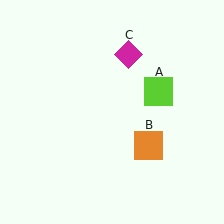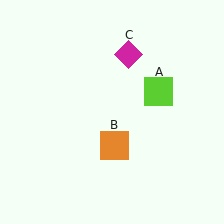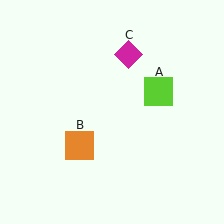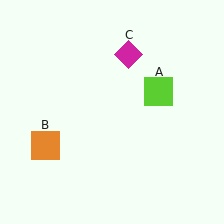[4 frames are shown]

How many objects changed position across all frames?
1 object changed position: orange square (object B).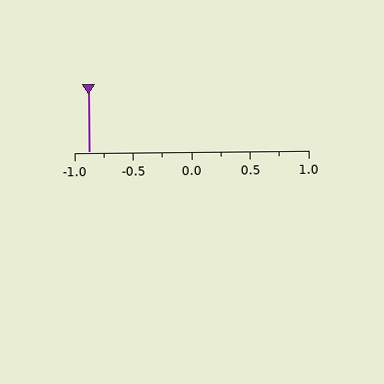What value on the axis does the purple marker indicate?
The marker indicates approximately -0.88.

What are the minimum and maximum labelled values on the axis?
The axis runs from -1.0 to 1.0.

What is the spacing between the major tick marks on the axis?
The major ticks are spaced 0.5 apart.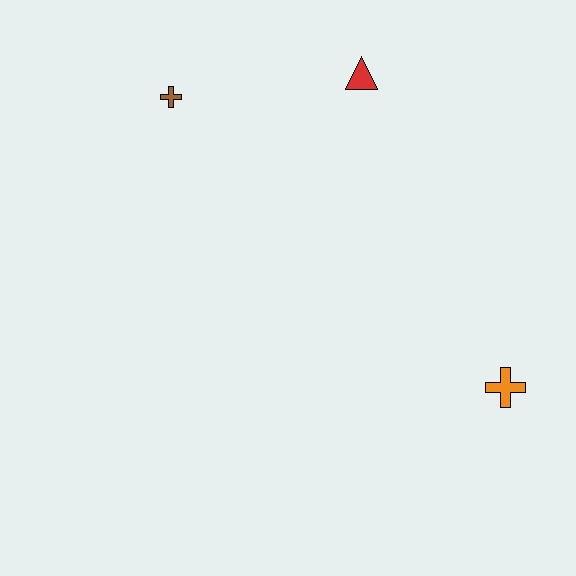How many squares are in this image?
There are no squares.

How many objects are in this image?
There are 3 objects.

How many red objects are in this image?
There is 1 red object.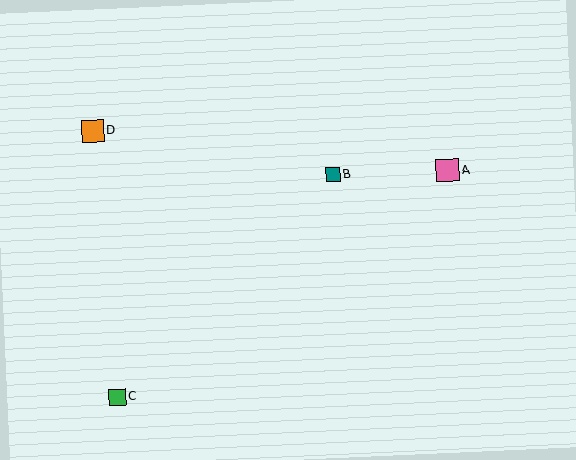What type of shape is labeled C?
Shape C is a green square.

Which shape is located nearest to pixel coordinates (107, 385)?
The green square (labeled C) at (117, 397) is nearest to that location.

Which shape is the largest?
The pink square (labeled A) is the largest.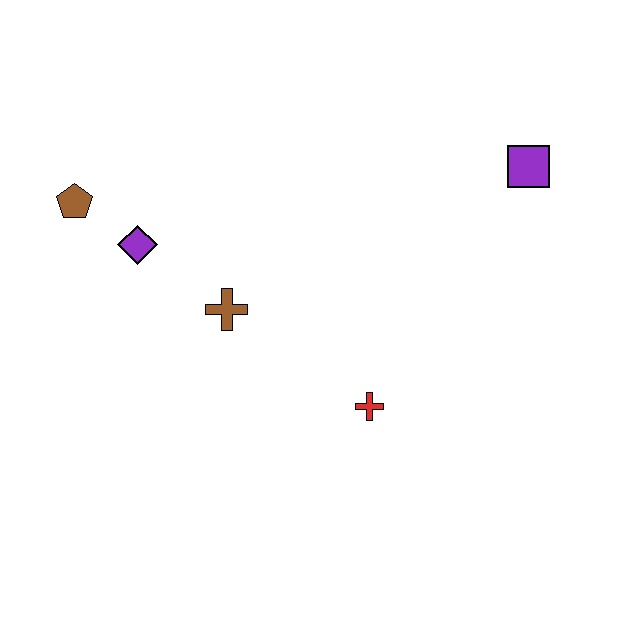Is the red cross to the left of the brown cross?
No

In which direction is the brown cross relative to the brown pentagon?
The brown cross is to the right of the brown pentagon.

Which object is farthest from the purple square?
The brown pentagon is farthest from the purple square.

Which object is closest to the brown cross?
The purple diamond is closest to the brown cross.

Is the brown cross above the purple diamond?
No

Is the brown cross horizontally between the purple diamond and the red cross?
Yes